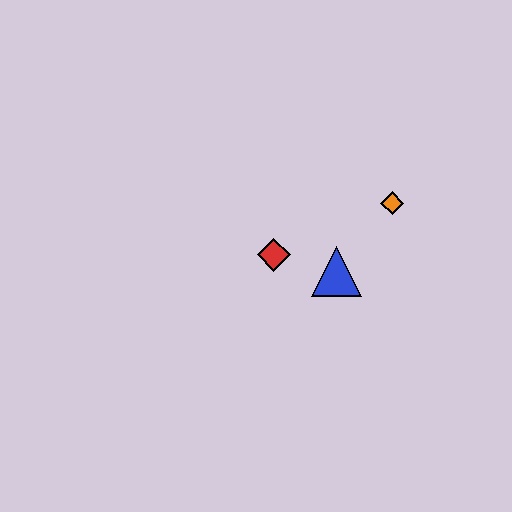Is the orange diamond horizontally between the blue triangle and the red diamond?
No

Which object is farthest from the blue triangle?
The orange diamond is farthest from the blue triangle.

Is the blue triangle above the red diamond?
No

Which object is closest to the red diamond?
The blue triangle is closest to the red diamond.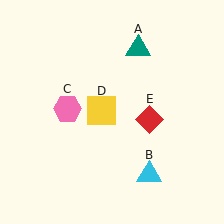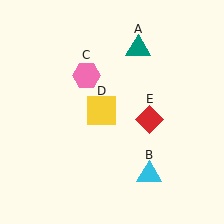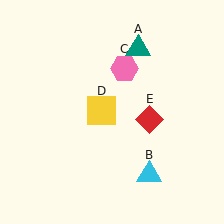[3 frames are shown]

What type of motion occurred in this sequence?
The pink hexagon (object C) rotated clockwise around the center of the scene.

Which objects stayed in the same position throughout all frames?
Teal triangle (object A) and cyan triangle (object B) and yellow square (object D) and red diamond (object E) remained stationary.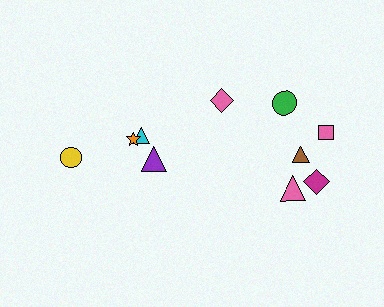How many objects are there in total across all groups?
There are 10 objects.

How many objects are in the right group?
There are 6 objects.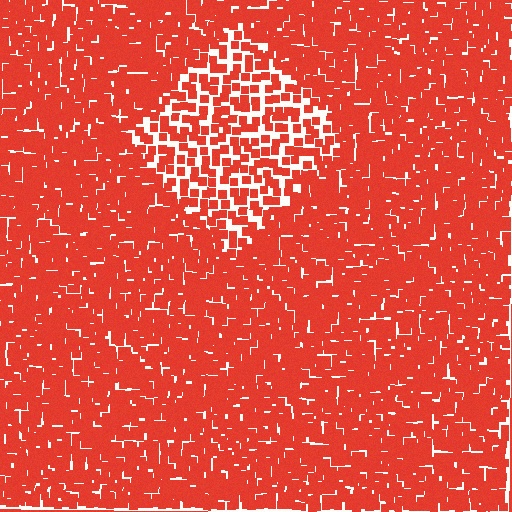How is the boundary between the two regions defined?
The boundary is defined by a change in element density (approximately 2.0x ratio). All elements are the same color, size, and shape.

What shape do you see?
I see a diamond.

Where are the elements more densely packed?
The elements are more densely packed outside the diamond boundary.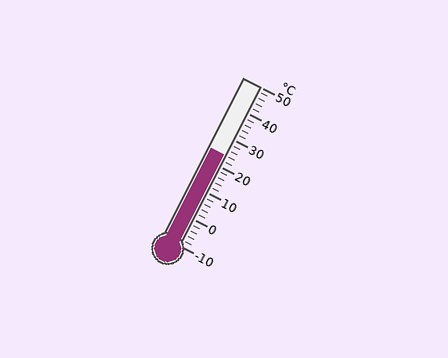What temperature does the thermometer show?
The thermometer shows approximately 24°C.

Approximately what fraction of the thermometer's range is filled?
The thermometer is filled to approximately 55% of its range.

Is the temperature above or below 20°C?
The temperature is above 20°C.